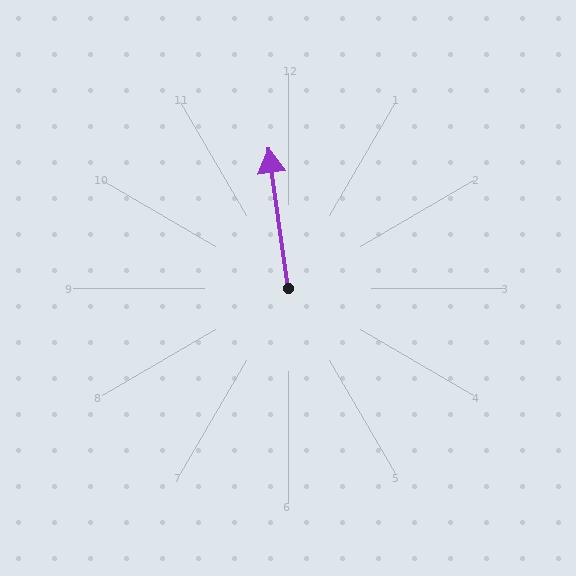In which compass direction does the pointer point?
North.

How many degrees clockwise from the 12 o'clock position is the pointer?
Approximately 352 degrees.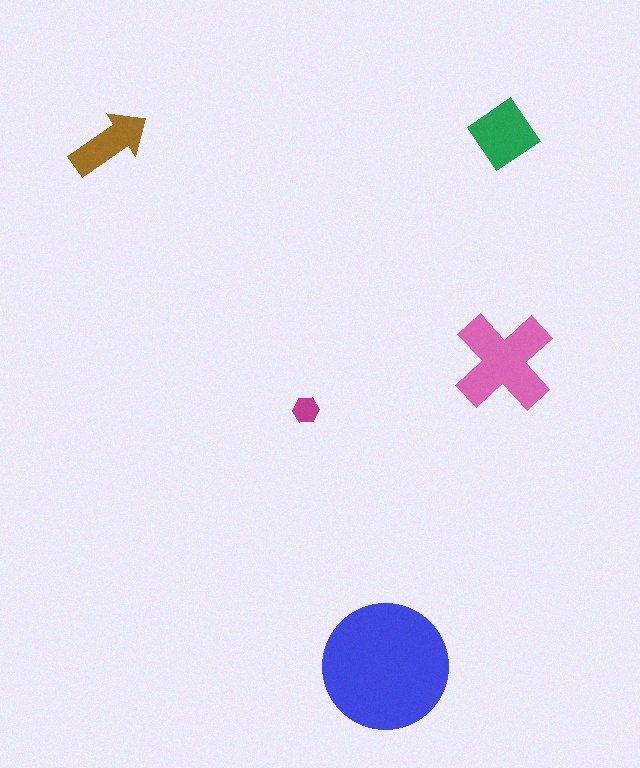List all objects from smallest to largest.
The magenta hexagon, the brown arrow, the green diamond, the pink cross, the blue circle.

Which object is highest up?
The green diamond is topmost.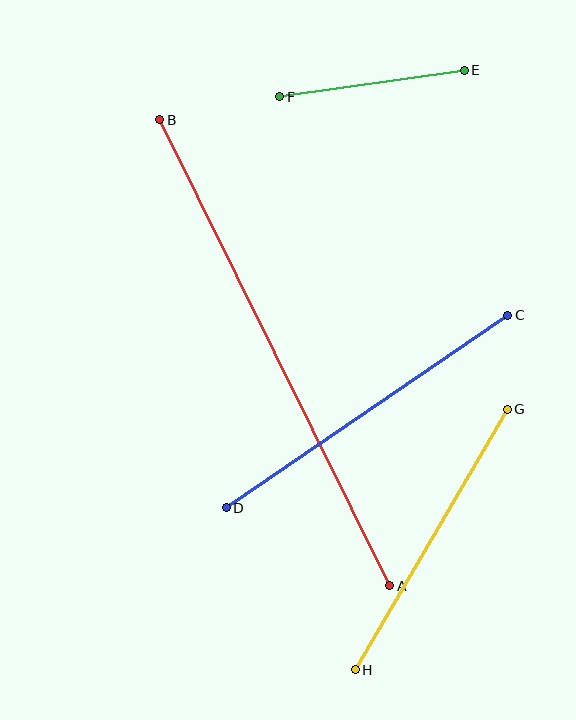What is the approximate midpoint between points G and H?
The midpoint is at approximately (431, 540) pixels.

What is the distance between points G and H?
The distance is approximately 302 pixels.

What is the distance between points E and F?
The distance is approximately 186 pixels.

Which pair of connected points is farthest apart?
Points A and B are farthest apart.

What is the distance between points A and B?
The distance is approximately 519 pixels.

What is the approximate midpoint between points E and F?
The midpoint is at approximately (372, 84) pixels.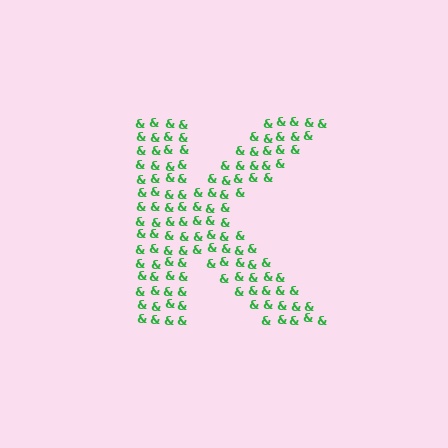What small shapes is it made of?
It is made of small ampersands.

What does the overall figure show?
The overall figure shows the letter K.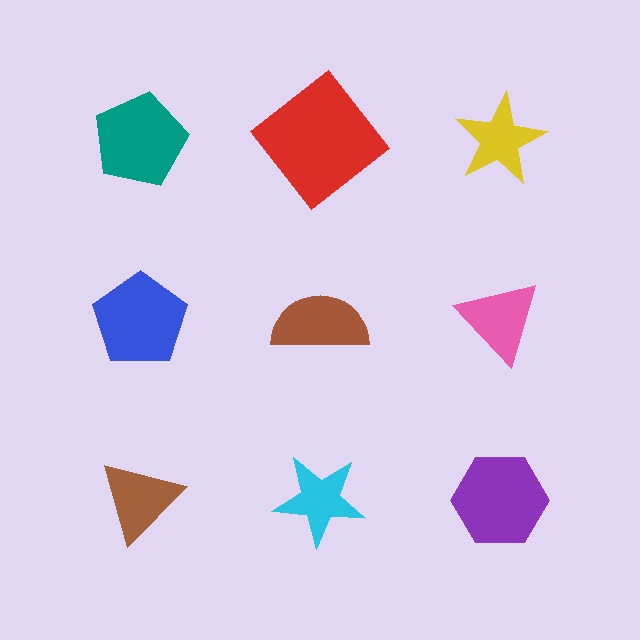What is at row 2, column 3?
A pink triangle.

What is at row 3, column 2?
A cyan star.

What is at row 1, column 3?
A yellow star.